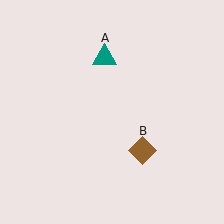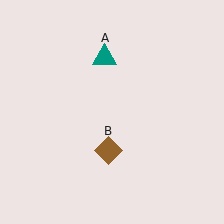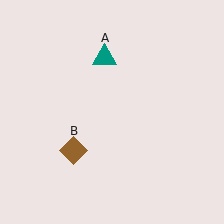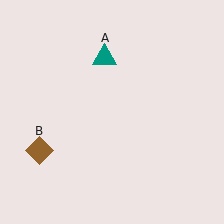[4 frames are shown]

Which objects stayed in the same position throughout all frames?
Teal triangle (object A) remained stationary.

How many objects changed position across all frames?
1 object changed position: brown diamond (object B).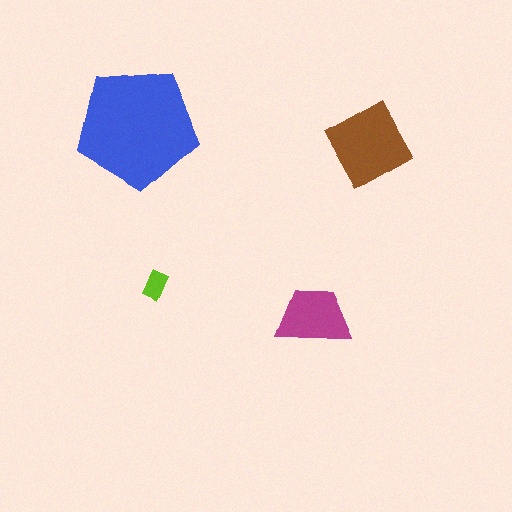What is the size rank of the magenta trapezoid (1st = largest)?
3rd.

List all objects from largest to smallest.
The blue pentagon, the brown square, the magenta trapezoid, the lime rectangle.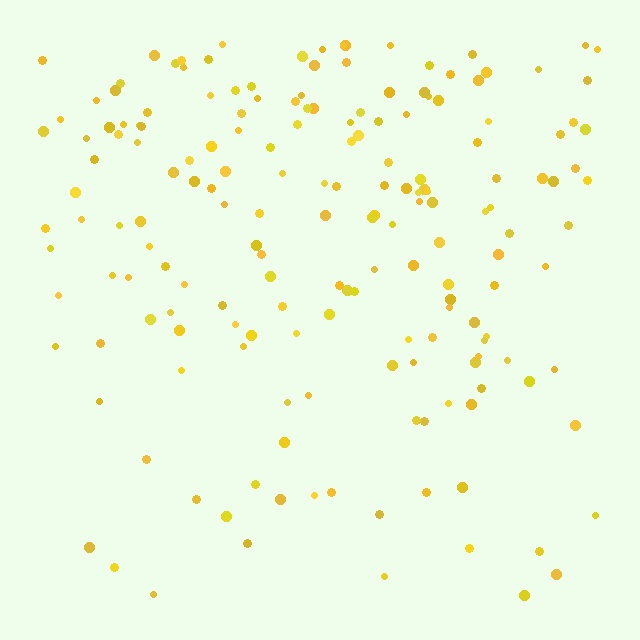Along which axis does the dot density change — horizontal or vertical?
Vertical.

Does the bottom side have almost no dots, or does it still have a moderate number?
Still a moderate number, just noticeably fewer than the top.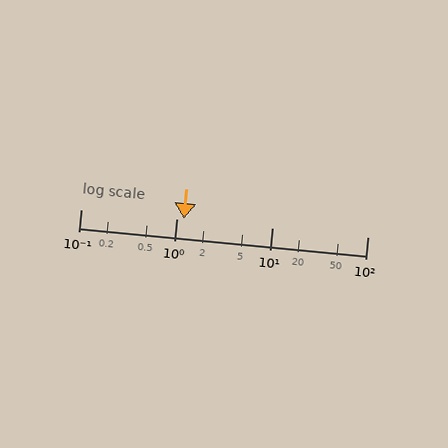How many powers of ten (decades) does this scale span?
The scale spans 3 decades, from 0.1 to 100.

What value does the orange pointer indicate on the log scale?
The pointer indicates approximately 1.2.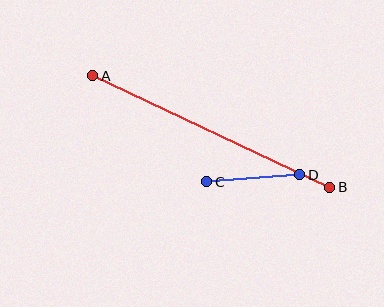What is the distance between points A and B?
The distance is approximately 262 pixels.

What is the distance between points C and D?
The distance is approximately 93 pixels.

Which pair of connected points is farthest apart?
Points A and B are farthest apart.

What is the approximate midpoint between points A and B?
The midpoint is at approximately (211, 131) pixels.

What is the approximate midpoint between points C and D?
The midpoint is at approximately (253, 178) pixels.